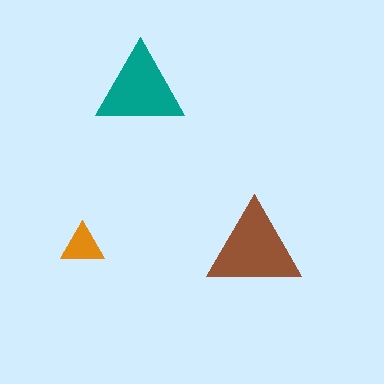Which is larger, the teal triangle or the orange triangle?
The teal one.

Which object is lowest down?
The brown triangle is bottommost.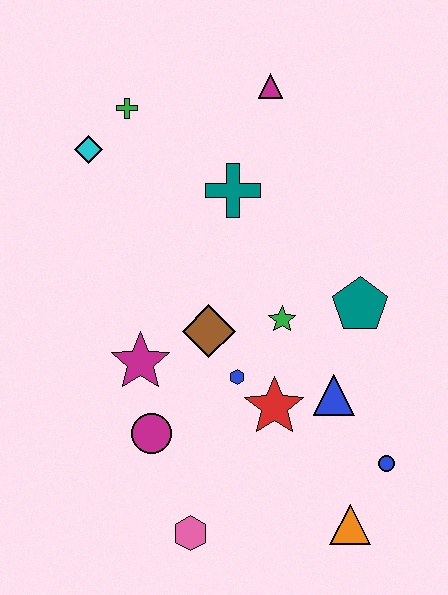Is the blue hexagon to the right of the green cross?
Yes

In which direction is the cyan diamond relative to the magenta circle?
The cyan diamond is above the magenta circle.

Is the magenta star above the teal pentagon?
No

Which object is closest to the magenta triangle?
The teal cross is closest to the magenta triangle.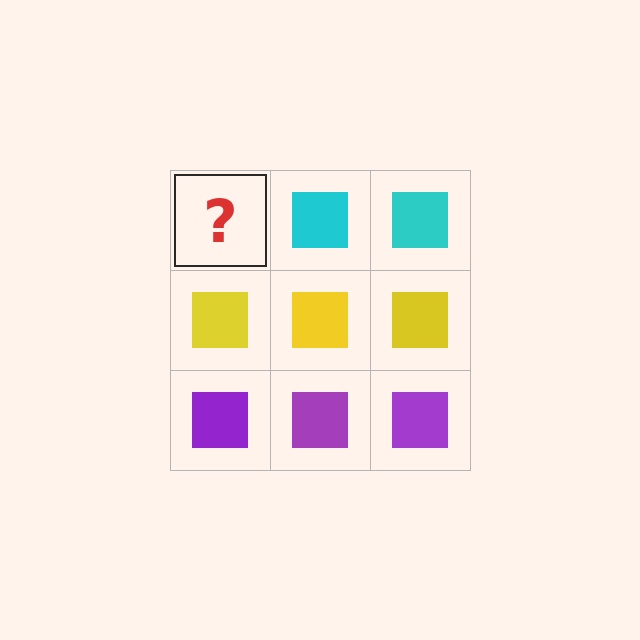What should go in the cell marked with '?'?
The missing cell should contain a cyan square.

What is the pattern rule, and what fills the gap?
The rule is that each row has a consistent color. The gap should be filled with a cyan square.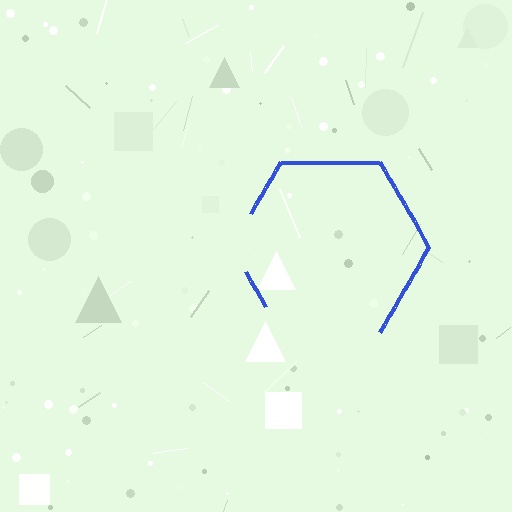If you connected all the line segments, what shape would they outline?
They would outline a hexagon.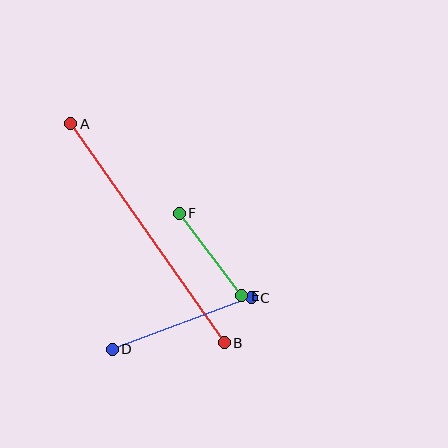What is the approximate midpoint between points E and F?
The midpoint is at approximately (211, 255) pixels.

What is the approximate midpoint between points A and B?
The midpoint is at approximately (147, 233) pixels.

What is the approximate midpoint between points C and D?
The midpoint is at approximately (182, 324) pixels.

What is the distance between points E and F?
The distance is approximately 104 pixels.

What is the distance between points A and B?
The distance is approximately 267 pixels.